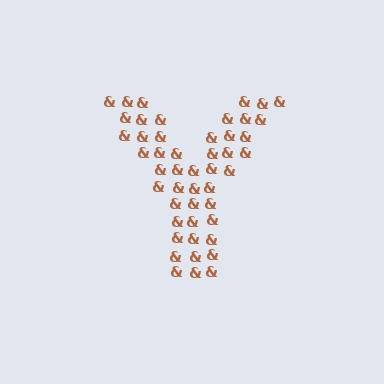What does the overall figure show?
The overall figure shows the letter Y.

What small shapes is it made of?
It is made of small ampersands.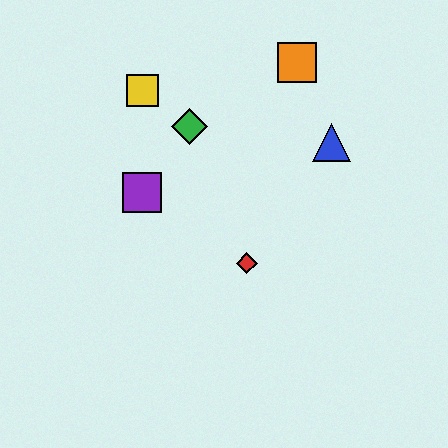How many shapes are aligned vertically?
2 shapes (the yellow square, the purple square) are aligned vertically.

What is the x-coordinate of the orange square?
The orange square is at x≈298.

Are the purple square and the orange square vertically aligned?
No, the purple square is at x≈142 and the orange square is at x≈298.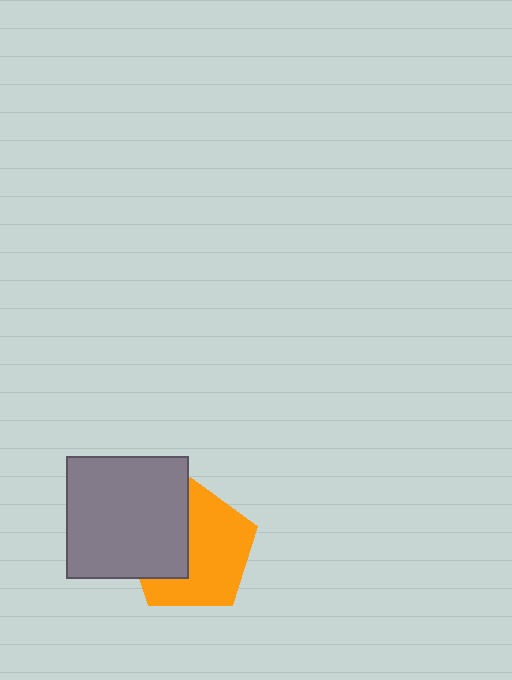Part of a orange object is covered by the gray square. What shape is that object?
It is a pentagon.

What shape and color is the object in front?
The object in front is a gray square.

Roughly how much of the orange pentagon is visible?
About half of it is visible (roughly 61%).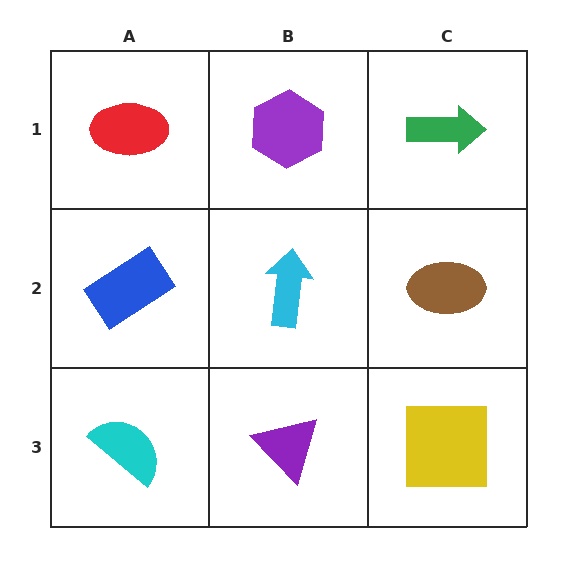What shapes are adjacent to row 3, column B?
A cyan arrow (row 2, column B), a cyan semicircle (row 3, column A), a yellow square (row 3, column C).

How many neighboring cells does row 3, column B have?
3.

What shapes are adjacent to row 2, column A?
A red ellipse (row 1, column A), a cyan semicircle (row 3, column A), a cyan arrow (row 2, column B).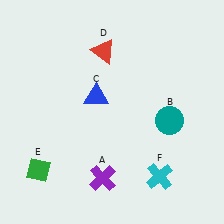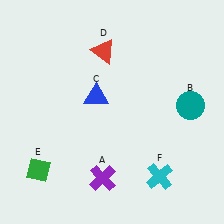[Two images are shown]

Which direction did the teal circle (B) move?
The teal circle (B) moved right.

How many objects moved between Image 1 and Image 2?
1 object moved between the two images.